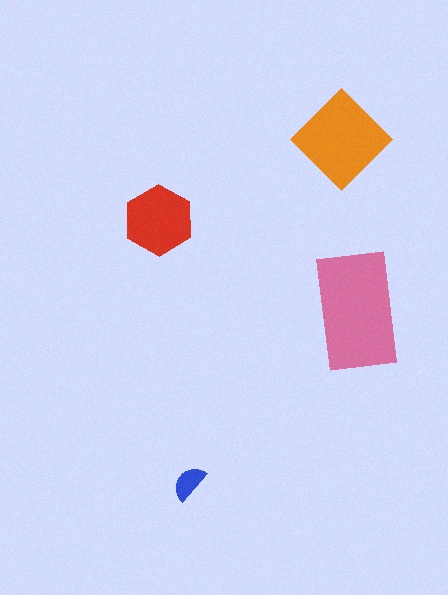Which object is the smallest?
The blue semicircle.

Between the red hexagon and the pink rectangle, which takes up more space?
The pink rectangle.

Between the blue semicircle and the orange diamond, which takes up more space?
The orange diamond.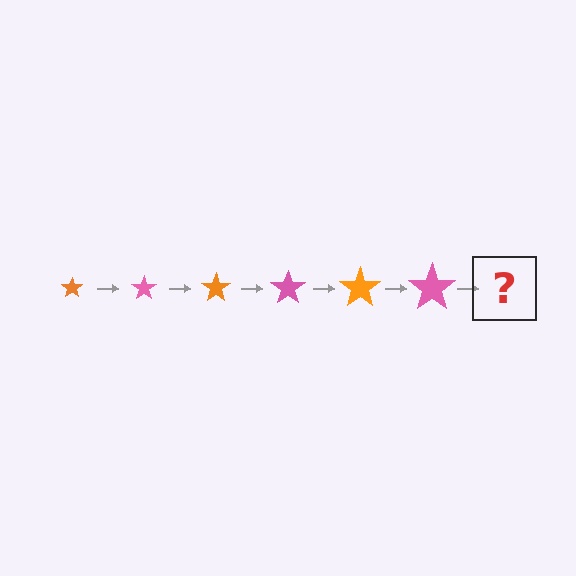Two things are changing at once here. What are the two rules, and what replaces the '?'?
The two rules are that the star grows larger each step and the color cycles through orange and pink. The '?' should be an orange star, larger than the previous one.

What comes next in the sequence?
The next element should be an orange star, larger than the previous one.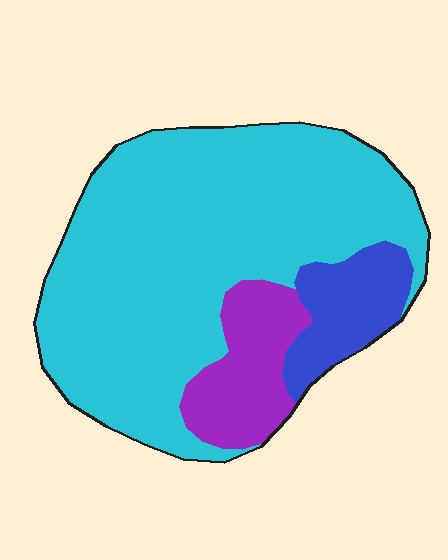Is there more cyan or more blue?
Cyan.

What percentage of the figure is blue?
Blue covers 12% of the figure.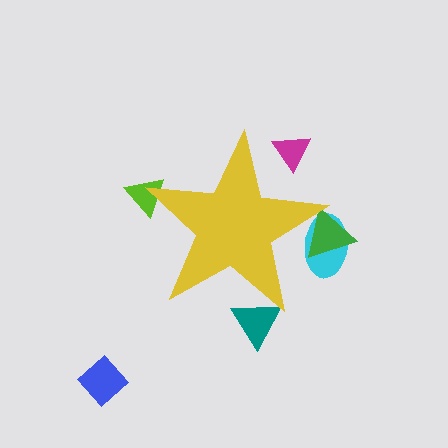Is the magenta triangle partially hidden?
Yes, the magenta triangle is partially hidden behind the yellow star.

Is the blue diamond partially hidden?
No, the blue diamond is fully visible.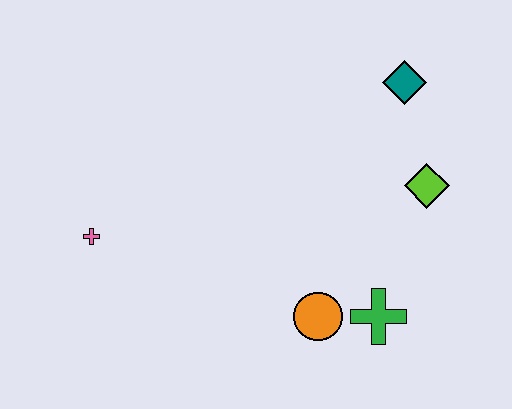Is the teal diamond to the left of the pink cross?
No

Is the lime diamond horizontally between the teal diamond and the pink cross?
No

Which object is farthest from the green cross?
The pink cross is farthest from the green cross.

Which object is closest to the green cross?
The orange circle is closest to the green cross.